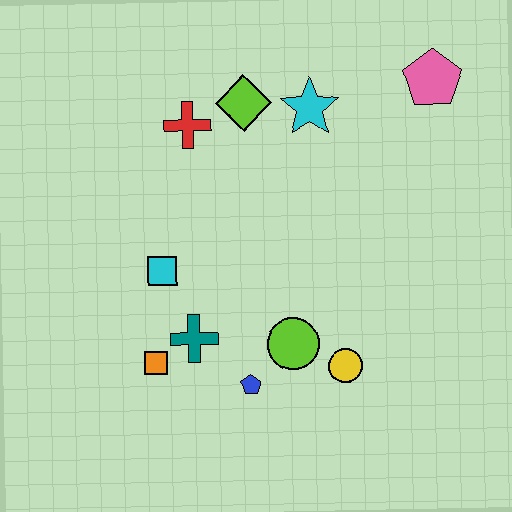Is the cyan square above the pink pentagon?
No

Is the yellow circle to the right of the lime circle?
Yes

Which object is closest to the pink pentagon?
The cyan star is closest to the pink pentagon.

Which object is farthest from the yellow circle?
The pink pentagon is farthest from the yellow circle.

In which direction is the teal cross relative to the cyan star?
The teal cross is below the cyan star.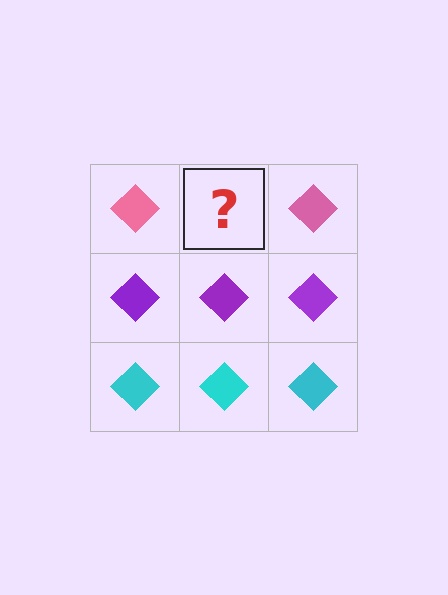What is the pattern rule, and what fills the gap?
The rule is that each row has a consistent color. The gap should be filled with a pink diamond.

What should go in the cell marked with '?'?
The missing cell should contain a pink diamond.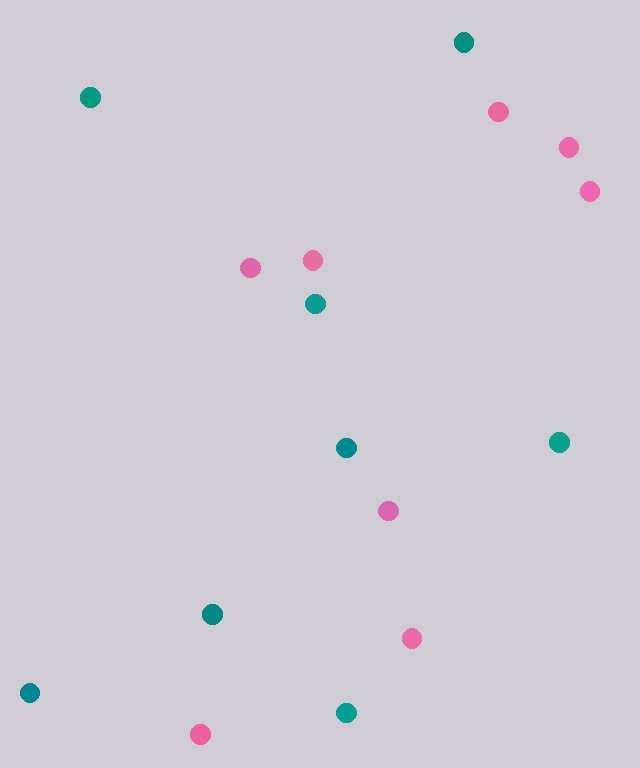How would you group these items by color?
There are 2 groups: one group of pink circles (8) and one group of teal circles (8).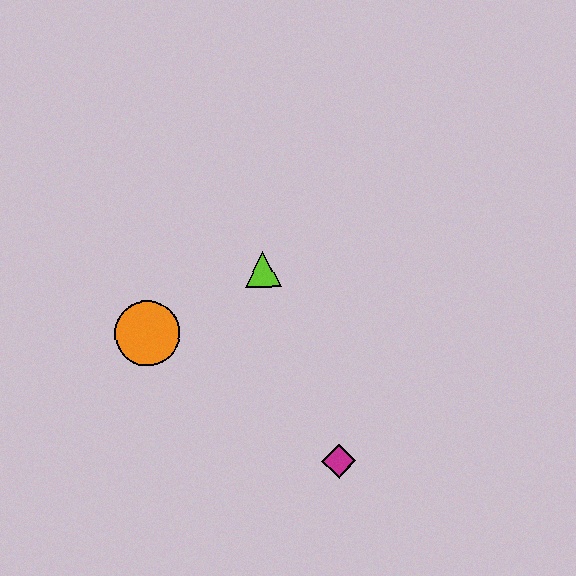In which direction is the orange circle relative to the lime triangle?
The orange circle is to the left of the lime triangle.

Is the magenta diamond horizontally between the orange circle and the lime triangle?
No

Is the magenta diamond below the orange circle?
Yes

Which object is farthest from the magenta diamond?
The orange circle is farthest from the magenta diamond.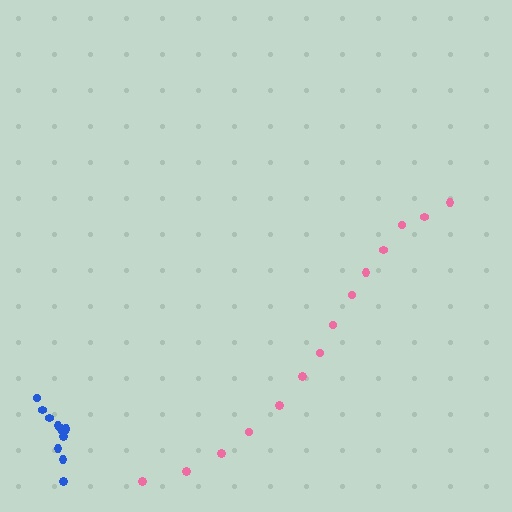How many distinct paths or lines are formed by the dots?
There are 2 distinct paths.